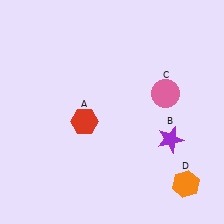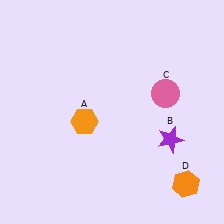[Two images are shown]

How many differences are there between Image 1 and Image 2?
There is 1 difference between the two images.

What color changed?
The hexagon (A) changed from red in Image 1 to orange in Image 2.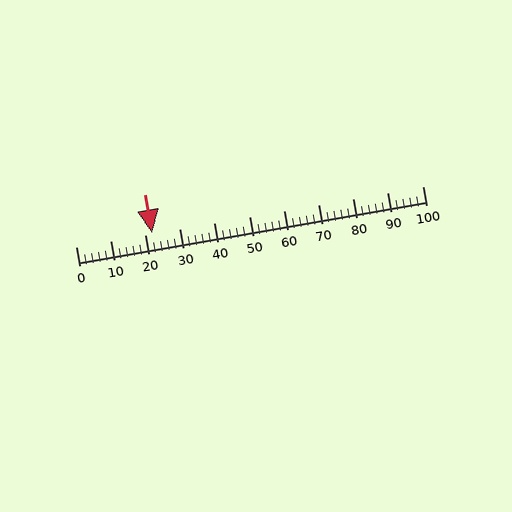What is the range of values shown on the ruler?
The ruler shows values from 0 to 100.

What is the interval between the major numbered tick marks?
The major tick marks are spaced 10 units apart.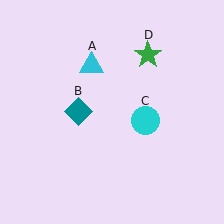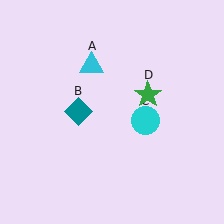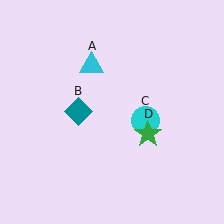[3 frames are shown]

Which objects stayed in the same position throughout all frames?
Cyan triangle (object A) and teal diamond (object B) and cyan circle (object C) remained stationary.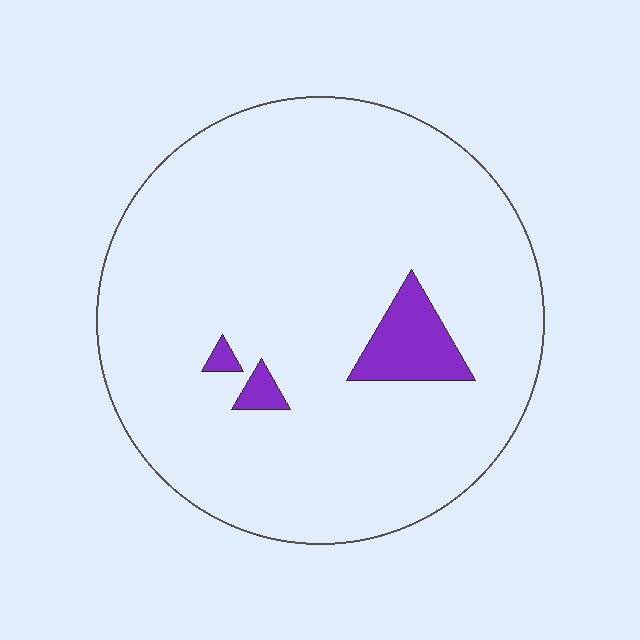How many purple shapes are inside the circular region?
3.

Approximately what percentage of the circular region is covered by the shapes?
Approximately 5%.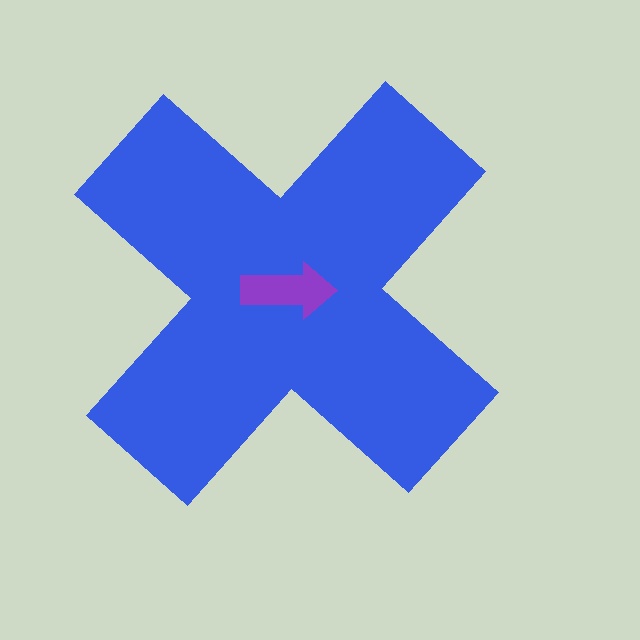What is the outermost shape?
The blue cross.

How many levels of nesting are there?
2.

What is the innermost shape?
The purple arrow.